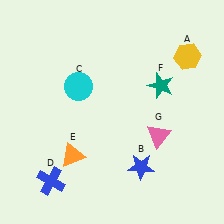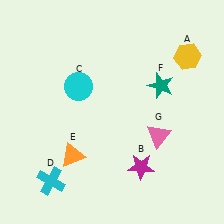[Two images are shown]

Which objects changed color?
B changed from blue to magenta. D changed from blue to cyan.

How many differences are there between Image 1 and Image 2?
There are 2 differences between the two images.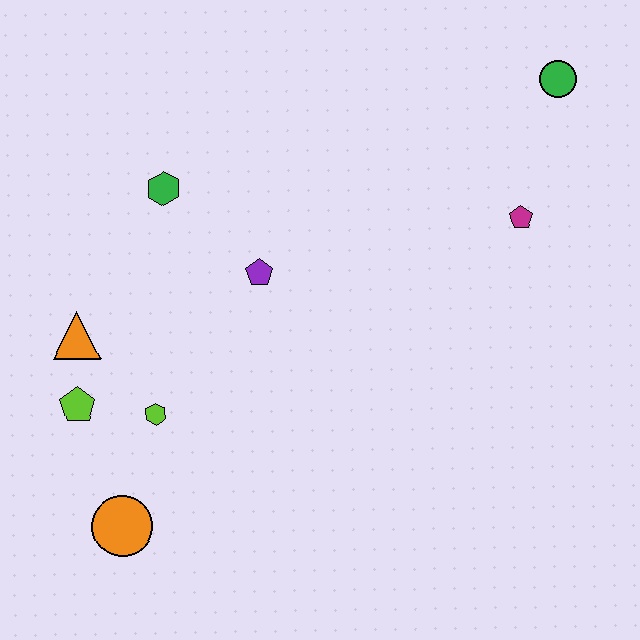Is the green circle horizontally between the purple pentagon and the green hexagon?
No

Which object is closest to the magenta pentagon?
The green circle is closest to the magenta pentagon.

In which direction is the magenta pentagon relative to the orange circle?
The magenta pentagon is to the right of the orange circle.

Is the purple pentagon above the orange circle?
Yes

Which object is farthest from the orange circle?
The green circle is farthest from the orange circle.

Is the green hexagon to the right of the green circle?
No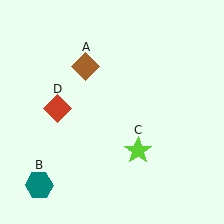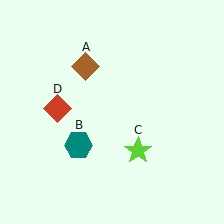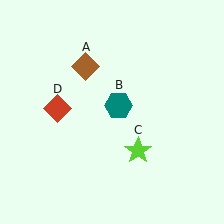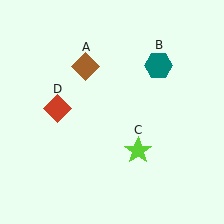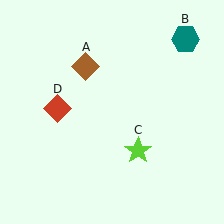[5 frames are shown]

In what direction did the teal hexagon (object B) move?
The teal hexagon (object B) moved up and to the right.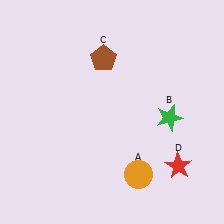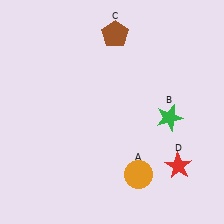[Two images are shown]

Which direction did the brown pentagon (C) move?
The brown pentagon (C) moved up.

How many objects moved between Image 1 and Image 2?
1 object moved between the two images.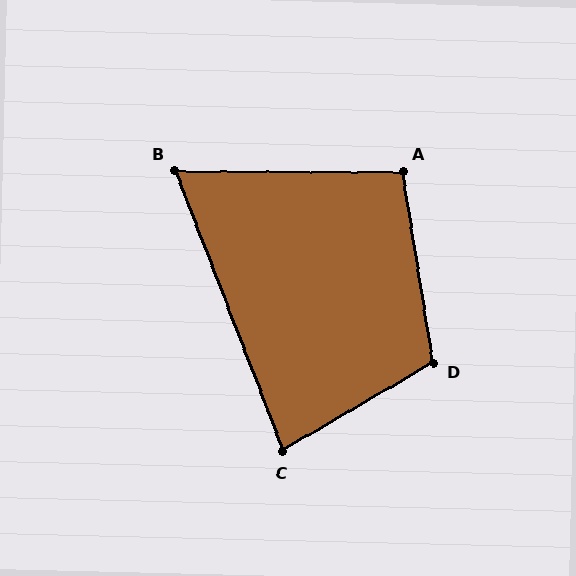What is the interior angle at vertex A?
Approximately 99 degrees (obtuse).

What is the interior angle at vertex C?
Approximately 81 degrees (acute).